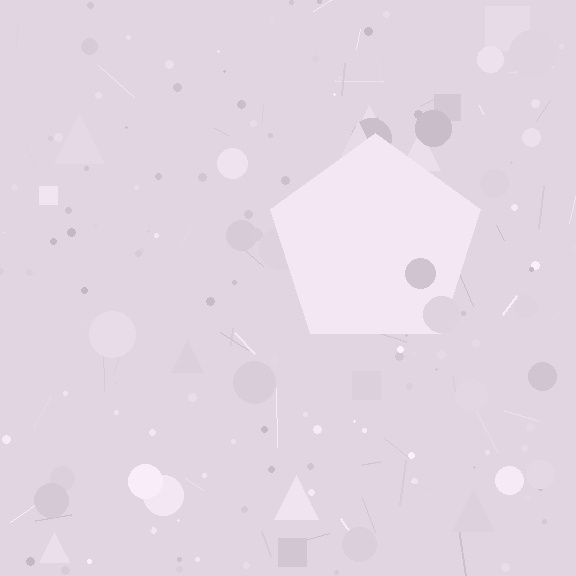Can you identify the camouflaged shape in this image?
The camouflaged shape is a pentagon.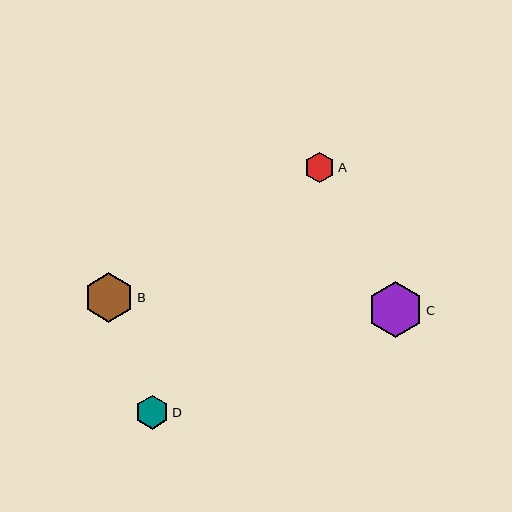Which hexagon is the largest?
Hexagon C is the largest with a size of approximately 56 pixels.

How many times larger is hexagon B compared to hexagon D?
Hexagon B is approximately 1.5 times the size of hexagon D.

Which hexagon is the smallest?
Hexagon A is the smallest with a size of approximately 31 pixels.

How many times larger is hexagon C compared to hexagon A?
Hexagon C is approximately 1.8 times the size of hexagon A.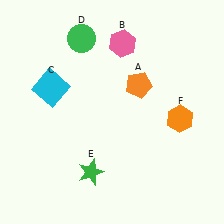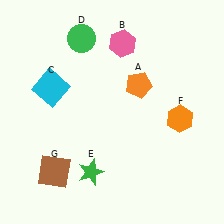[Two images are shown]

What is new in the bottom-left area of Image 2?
A brown square (G) was added in the bottom-left area of Image 2.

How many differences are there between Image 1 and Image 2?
There is 1 difference between the two images.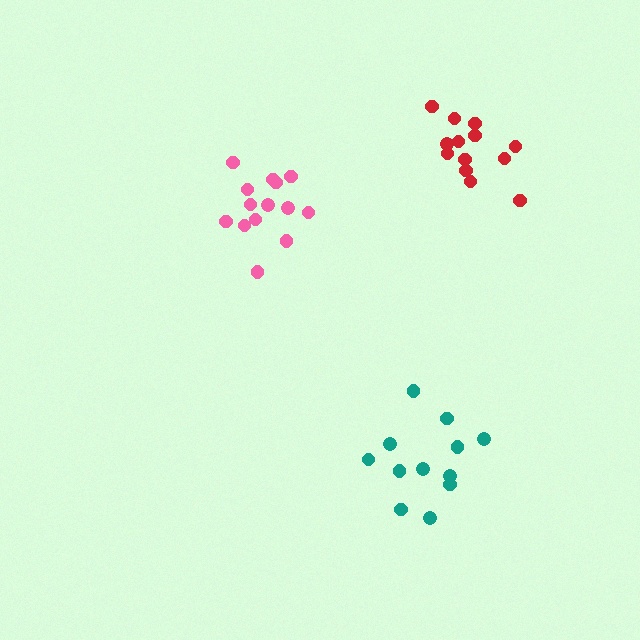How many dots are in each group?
Group 1: 12 dots, Group 2: 13 dots, Group 3: 14 dots (39 total).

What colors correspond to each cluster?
The clusters are colored: teal, red, pink.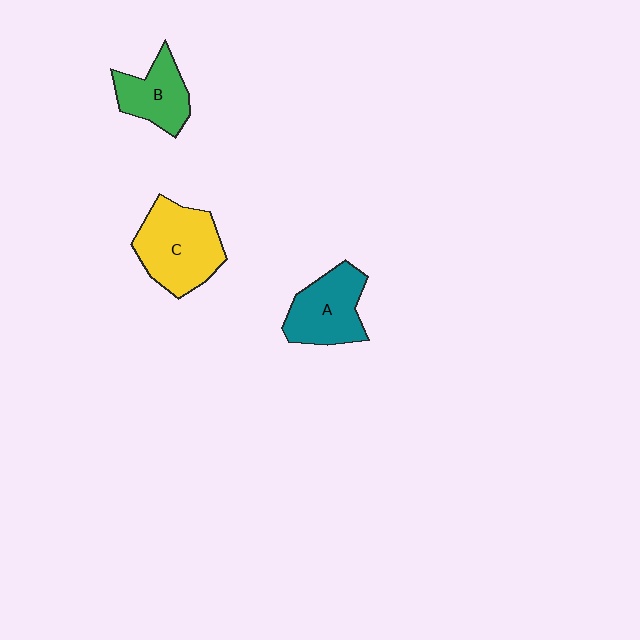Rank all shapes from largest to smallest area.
From largest to smallest: C (yellow), A (teal), B (green).